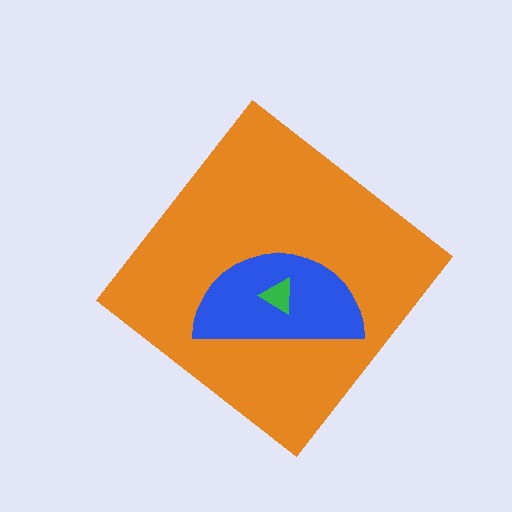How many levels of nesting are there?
3.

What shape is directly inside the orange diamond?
The blue semicircle.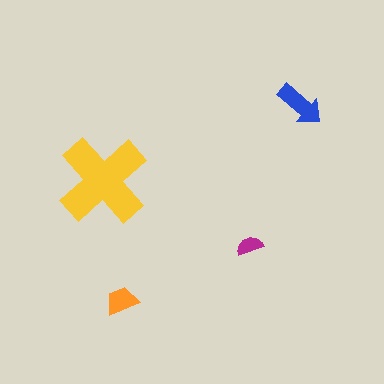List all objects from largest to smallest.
The yellow cross, the blue arrow, the orange trapezoid, the magenta semicircle.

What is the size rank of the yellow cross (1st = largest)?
1st.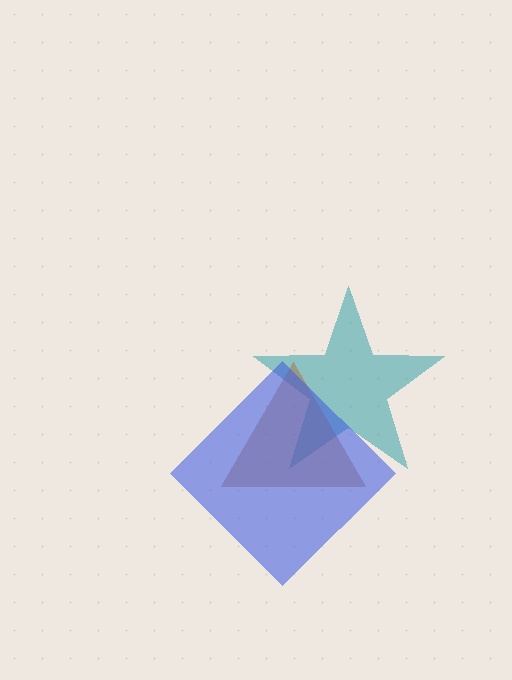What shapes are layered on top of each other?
The layered shapes are: a teal star, a brown triangle, a blue diamond.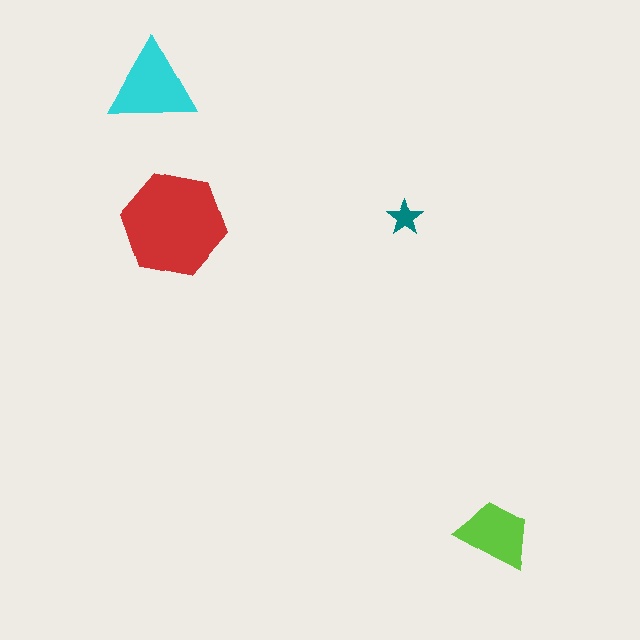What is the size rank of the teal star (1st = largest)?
4th.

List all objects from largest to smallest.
The red hexagon, the cyan triangle, the lime trapezoid, the teal star.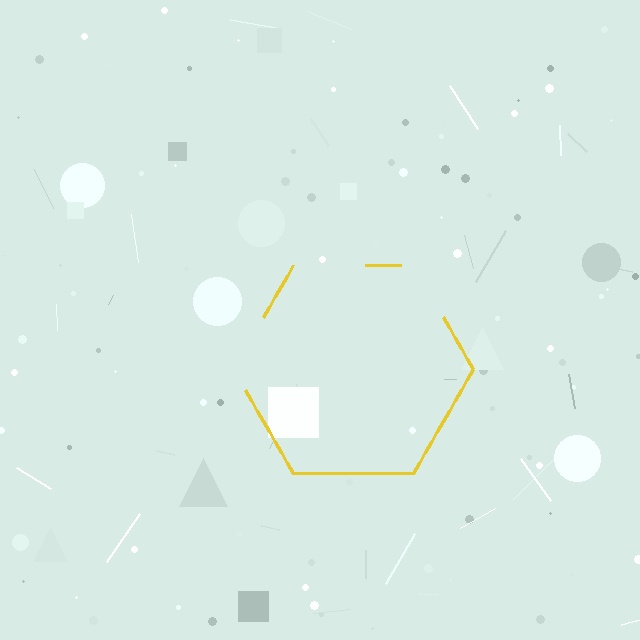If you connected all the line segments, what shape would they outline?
They would outline a hexagon.